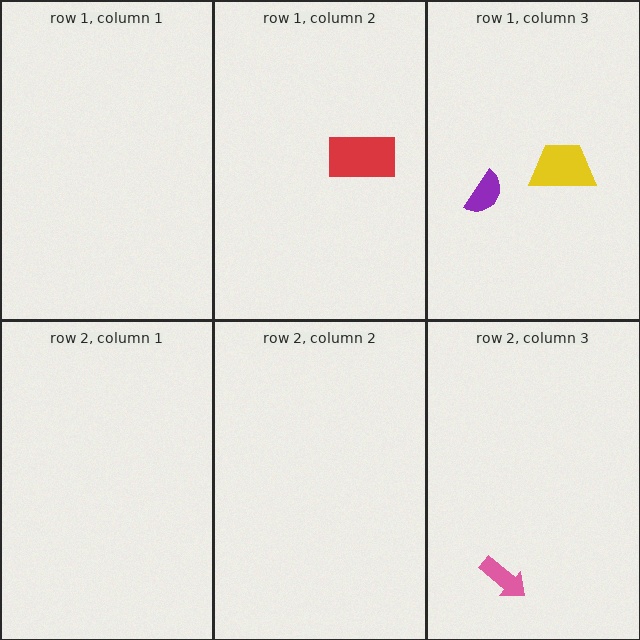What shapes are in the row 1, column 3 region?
The yellow trapezoid, the purple semicircle.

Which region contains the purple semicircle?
The row 1, column 3 region.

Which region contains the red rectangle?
The row 1, column 2 region.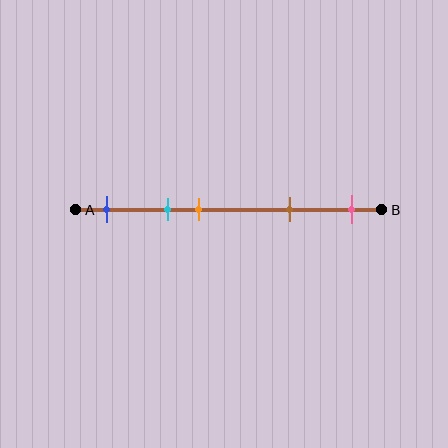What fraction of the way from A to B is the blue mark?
The blue mark is approximately 10% (0.1) of the way from A to B.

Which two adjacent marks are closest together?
The cyan and orange marks are the closest adjacent pair.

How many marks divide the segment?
There are 5 marks dividing the segment.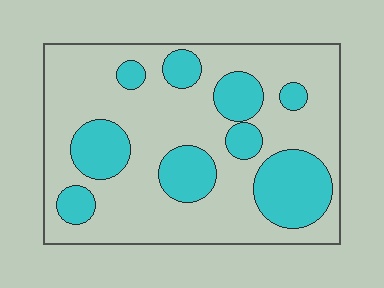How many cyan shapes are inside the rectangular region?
9.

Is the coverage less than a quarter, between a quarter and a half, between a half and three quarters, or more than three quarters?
Between a quarter and a half.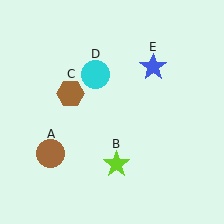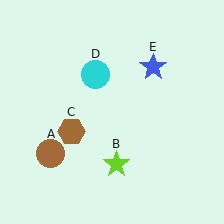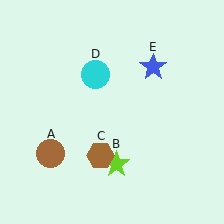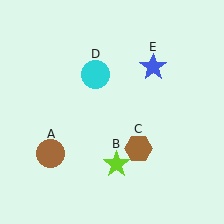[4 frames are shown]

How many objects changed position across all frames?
1 object changed position: brown hexagon (object C).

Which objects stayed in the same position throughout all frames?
Brown circle (object A) and lime star (object B) and cyan circle (object D) and blue star (object E) remained stationary.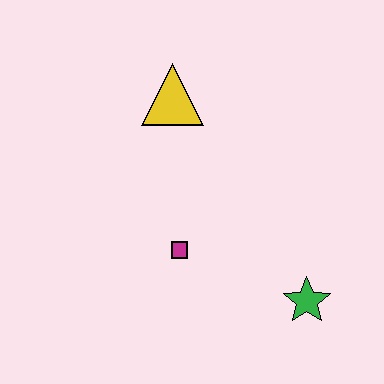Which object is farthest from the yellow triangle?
The green star is farthest from the yellow triangle.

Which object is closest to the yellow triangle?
The magenta square is closest to the yellow triangle.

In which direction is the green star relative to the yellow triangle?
The green star is below the yellow triangle.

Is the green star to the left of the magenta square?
No